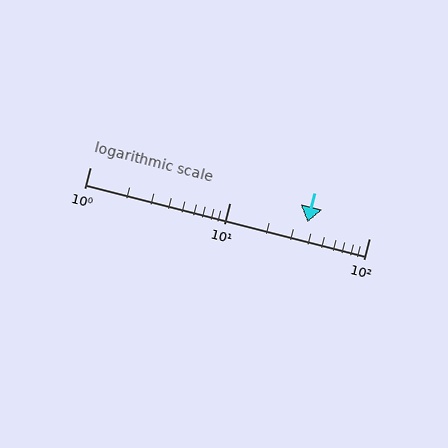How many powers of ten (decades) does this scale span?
The scale spans 2 decades, from 1 to 100.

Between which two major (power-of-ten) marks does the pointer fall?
The pointer is between 10 and 100.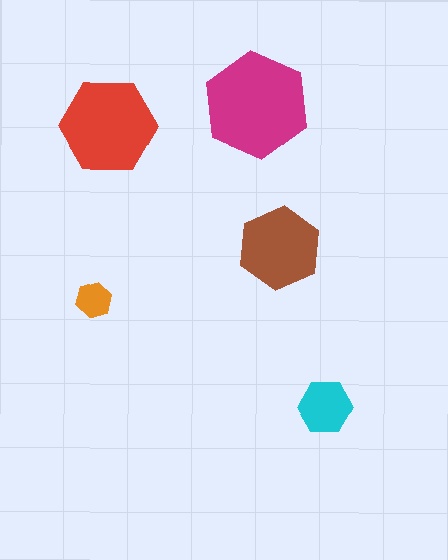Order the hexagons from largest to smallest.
the magenta one, the red one, the brown one, the cyan one, the orange one.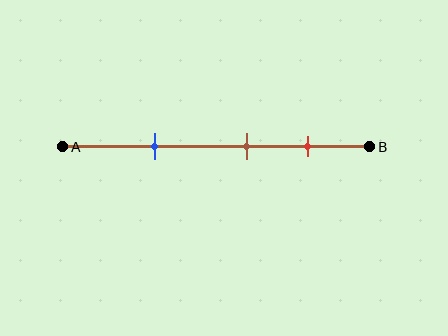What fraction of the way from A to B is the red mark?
The red mark is approximately 80% (0.8) of the way from A to B.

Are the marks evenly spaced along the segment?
Yes, the marks are approximately evenly spaced.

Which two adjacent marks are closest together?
The brown and red marks are the closest adjacent pair.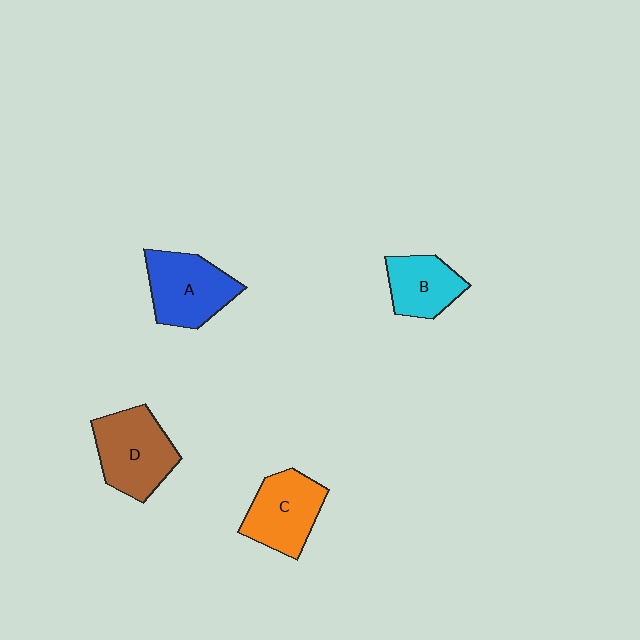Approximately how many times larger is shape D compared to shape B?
Approximately 1.4 times.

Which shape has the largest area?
Shape D (brown).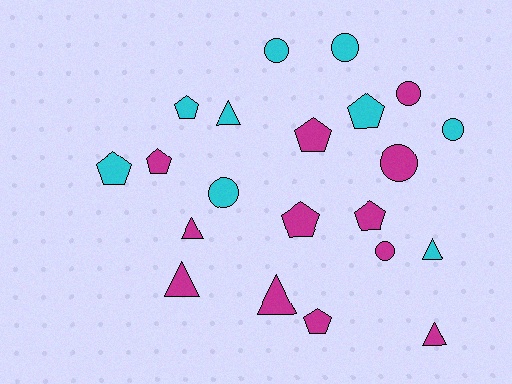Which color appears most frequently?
Magenta, with 12 objects.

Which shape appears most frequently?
Pentagon, with 8 objects.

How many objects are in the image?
There are 21 objects.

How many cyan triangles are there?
There are 2 cyan triangles.